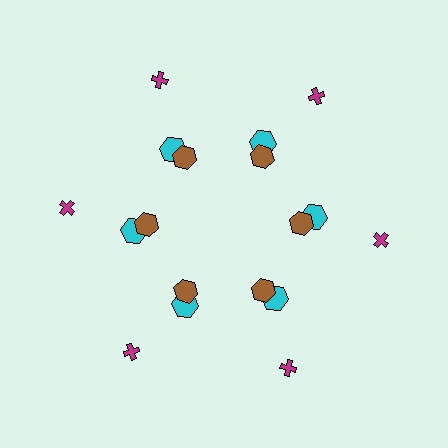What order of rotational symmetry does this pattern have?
This pattern has 6-fold rotational symmetry.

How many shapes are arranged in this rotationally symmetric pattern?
There are 18 shapes, arranged in 6 groups of 3.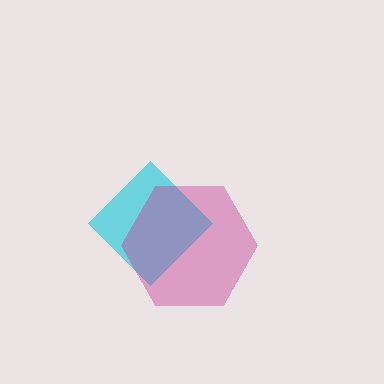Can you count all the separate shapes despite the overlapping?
Yes, there are 2 separate shapes.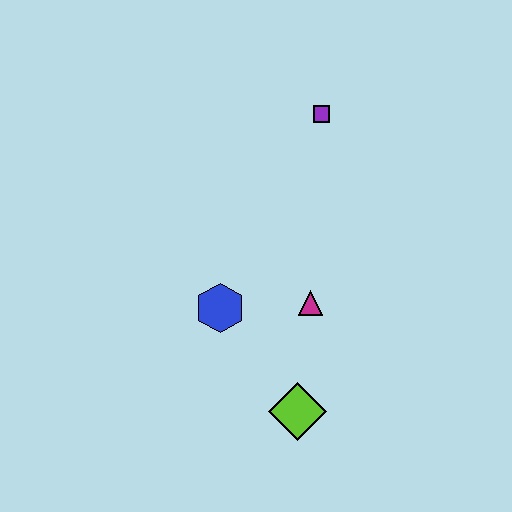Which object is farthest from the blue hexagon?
The purple square is farthest from the blue hexagon.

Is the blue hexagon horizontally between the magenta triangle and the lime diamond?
No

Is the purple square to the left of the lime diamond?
No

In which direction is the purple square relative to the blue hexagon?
The purple square is above the blue hexagon.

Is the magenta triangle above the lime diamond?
Yes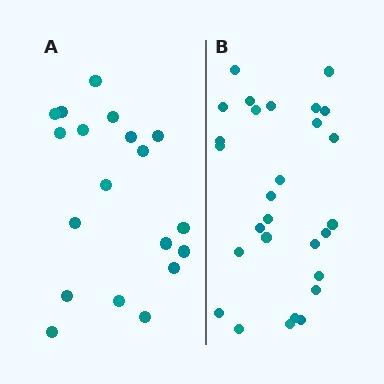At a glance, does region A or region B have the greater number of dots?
Region B (the right region) has more dots.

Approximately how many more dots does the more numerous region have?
Region B has roughly 8 or so more dots than region A.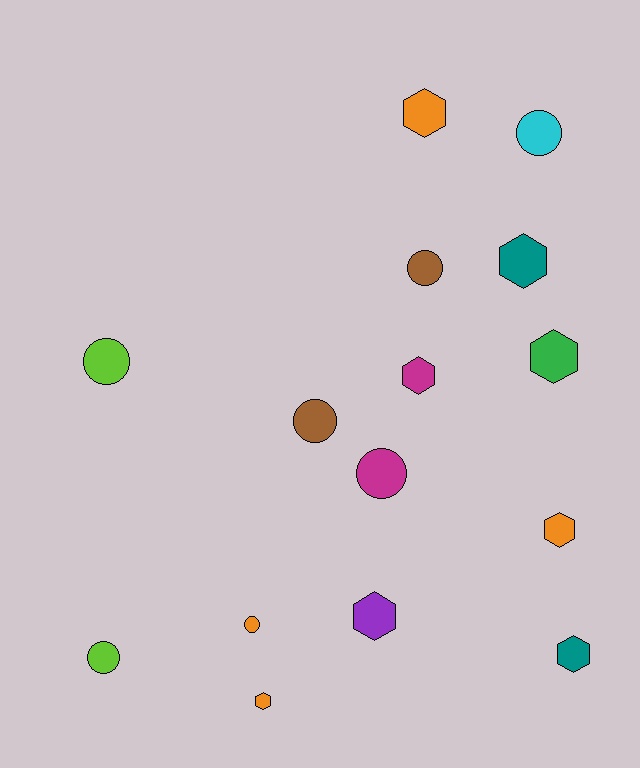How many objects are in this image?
There are 15 objects.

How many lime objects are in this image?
There are 2 lime objects.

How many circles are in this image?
There are 7 circles.